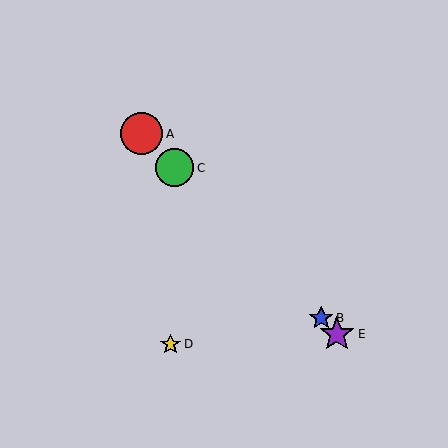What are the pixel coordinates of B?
Object B is at (321, 318).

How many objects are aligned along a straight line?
4 objects (A, B, C, E) are aligned along a straight line.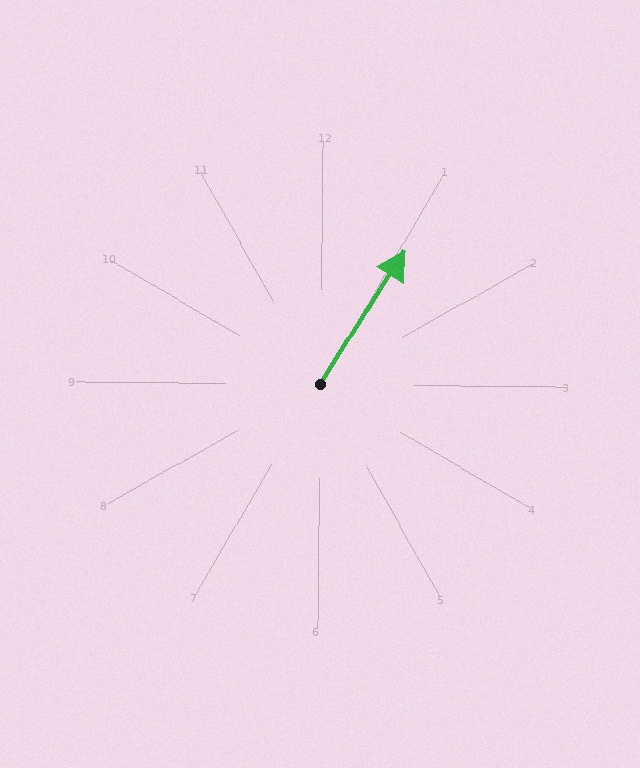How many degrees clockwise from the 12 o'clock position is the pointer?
Approximately 32 degrees.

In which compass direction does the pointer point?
Northeast.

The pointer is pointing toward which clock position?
Roughly 1 o'clock.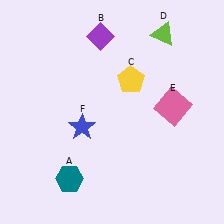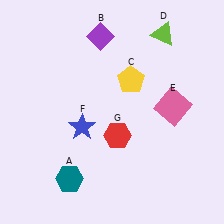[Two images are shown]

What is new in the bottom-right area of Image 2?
A red hexagon (G) was added in the bottom-right area of Image 2.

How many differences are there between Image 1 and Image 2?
There is 1 difference between the two images.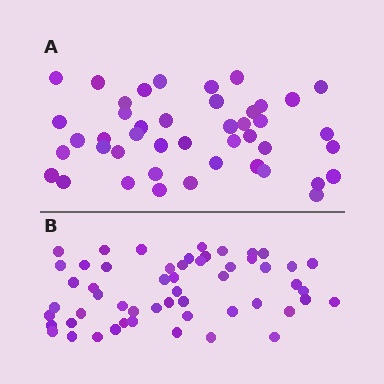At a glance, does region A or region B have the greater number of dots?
Region B (the bottom region) has more dots.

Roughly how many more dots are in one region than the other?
Region B has roughly 10 or so more dots than region A.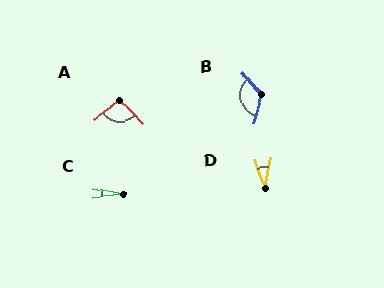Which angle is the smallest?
C, at approximately 17 degrees.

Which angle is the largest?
B, at approximately 125 degrees.